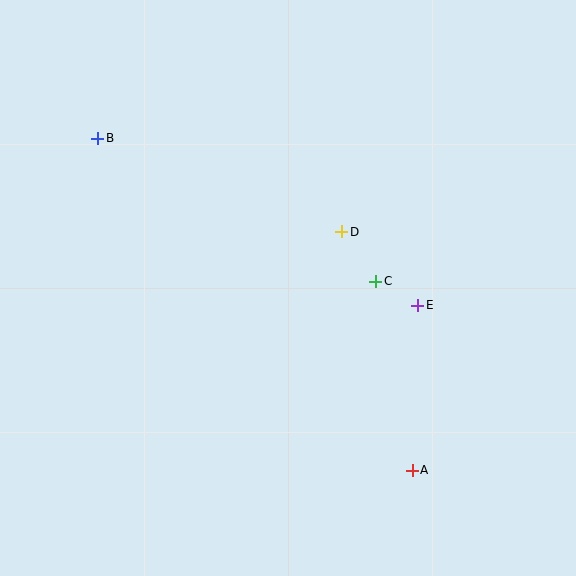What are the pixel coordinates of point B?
Point B is at (98, 138).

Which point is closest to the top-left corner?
Point B is closest to the top-left corner.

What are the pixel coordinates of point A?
Point A is at (412, 470).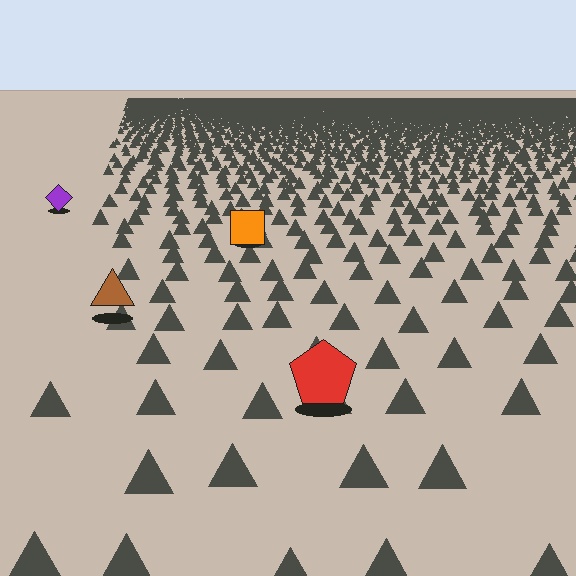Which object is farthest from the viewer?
The purple diamond is farthest from the viewer. It appears smaller and the ground texture around it is denser.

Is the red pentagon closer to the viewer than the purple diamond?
Yes. The red pentagon is closer — you can tell from the texture gradient: the ground texture is coarser near it.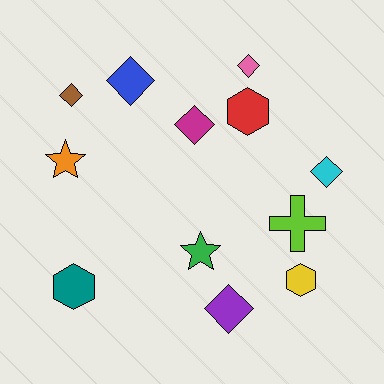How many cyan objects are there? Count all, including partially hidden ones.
There is 1 cyan object.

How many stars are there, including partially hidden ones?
There are 2 stars.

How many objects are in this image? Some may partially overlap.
There are 12 objects.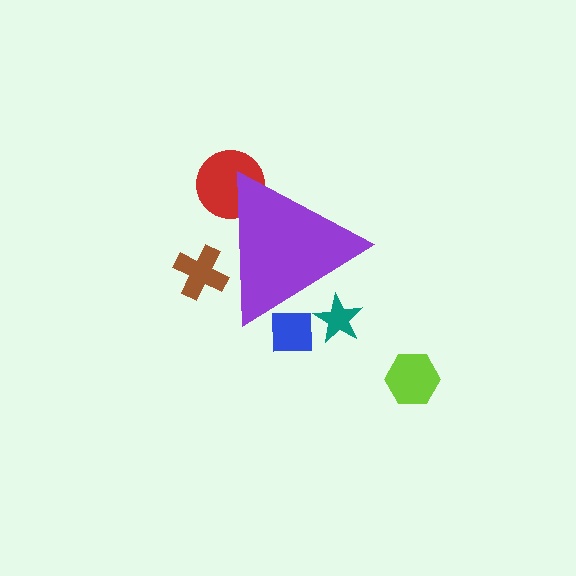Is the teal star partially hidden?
Yes, the teal star is partially hidden behind the purple triangle.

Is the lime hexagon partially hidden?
No, the lime hexagon is fully visible.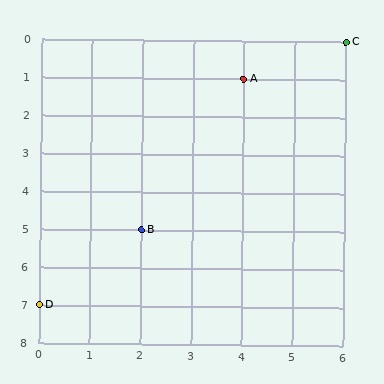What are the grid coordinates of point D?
Point D is at grid coordinates (0, 7).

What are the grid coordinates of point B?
Point B is at grid coordinates (2, 5).